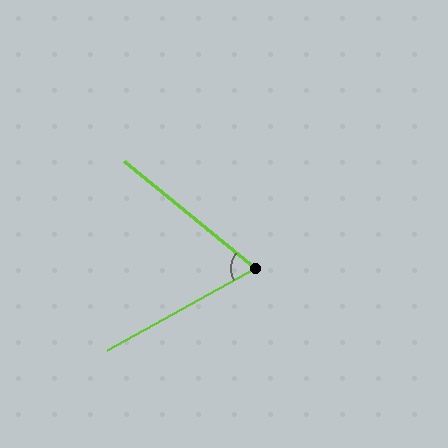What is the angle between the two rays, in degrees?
Approximately 68 degrees.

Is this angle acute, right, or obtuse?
It is acute.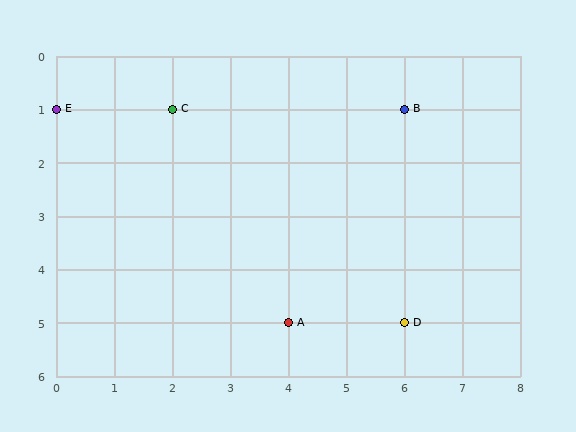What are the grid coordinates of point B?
Point B is at grid coordinates (6, 1).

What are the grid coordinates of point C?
Point C is at grid coordinates (2, 1).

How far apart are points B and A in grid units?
Points B and A are 2 columns and 4 rows apart (about 4.5 grid units diagonally).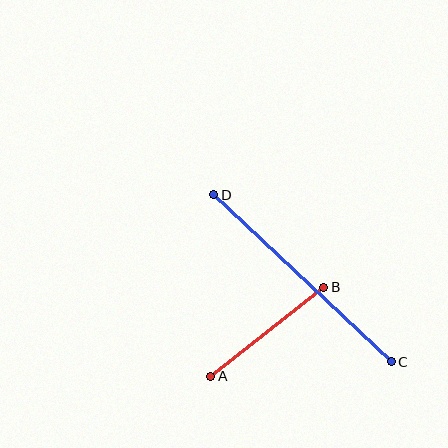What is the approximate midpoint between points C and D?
The midpoint is at approximately (302, 278) pixels.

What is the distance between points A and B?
The distance is approximately 144 pixels.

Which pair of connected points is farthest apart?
Points C and D are farthest apart.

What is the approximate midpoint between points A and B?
The midpoint is at approximately (267, 332) pixels.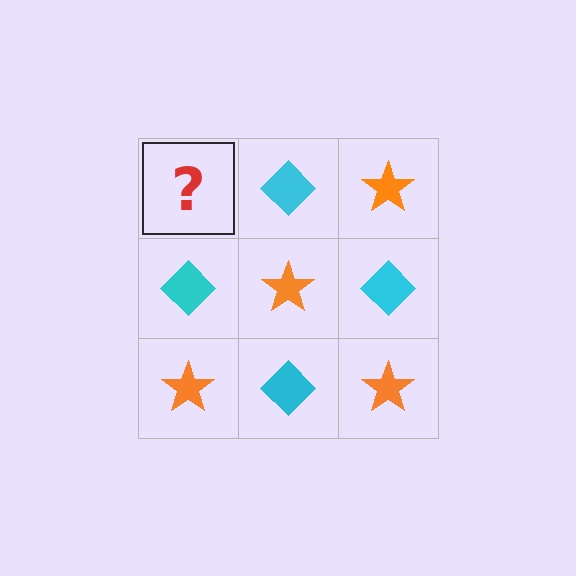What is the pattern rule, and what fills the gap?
The rule is that it alternates orange star and cyan diamond in a checkerboard pattern. The gap should be filled with an orange star.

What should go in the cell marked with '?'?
The missing cell should contain an orange star.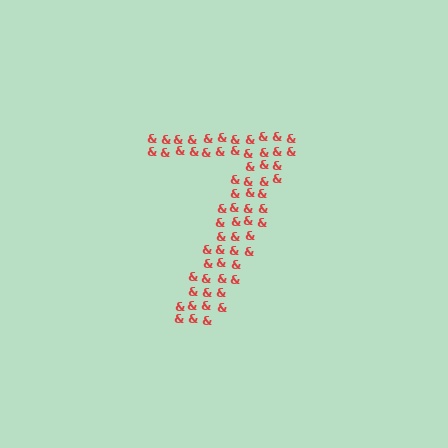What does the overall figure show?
The overall figure shows the digit 7.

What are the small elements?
The small elements are ampersands.